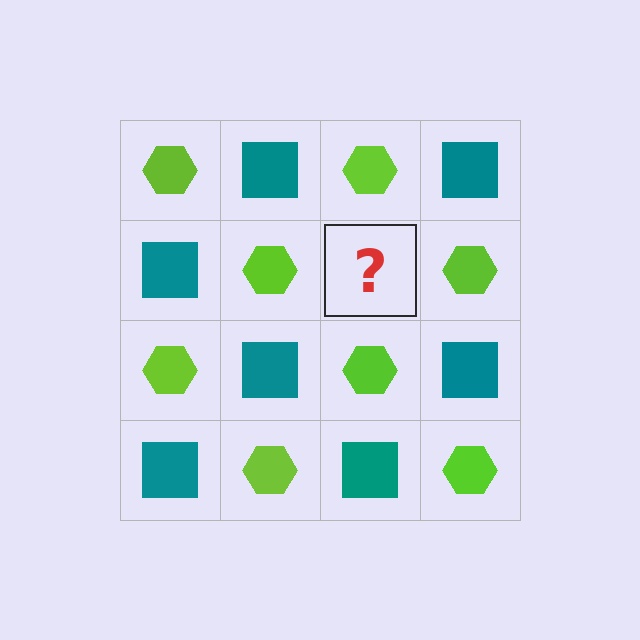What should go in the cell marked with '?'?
The missing cell should contain a teal square.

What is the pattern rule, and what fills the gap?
The rule is that it alternates lime hexagon and teal square in a checkerboard pattern. The gap should be filled with a teal square.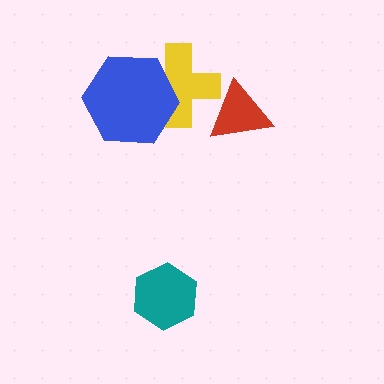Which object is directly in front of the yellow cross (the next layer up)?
The red triangle is directly in front of the yellow cross.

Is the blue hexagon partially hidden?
No, no other shape covers it.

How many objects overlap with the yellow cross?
2 objects overlap with the yellow cross.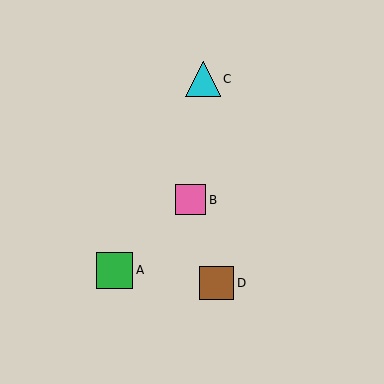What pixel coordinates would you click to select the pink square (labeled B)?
Click at (191, 200) to select the pink square B.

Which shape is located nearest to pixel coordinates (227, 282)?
The brown square (labeled D) at (217, 283) is nearest to that location.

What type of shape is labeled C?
Shape C is a cyan triangle.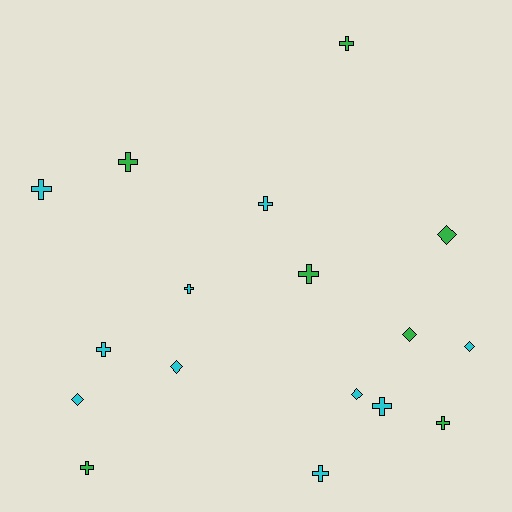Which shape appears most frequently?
Cross, with 11 objects.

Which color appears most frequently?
Cyan, with 10 objects.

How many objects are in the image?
There are 17 objects.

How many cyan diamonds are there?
There are 4 cyan diamonds.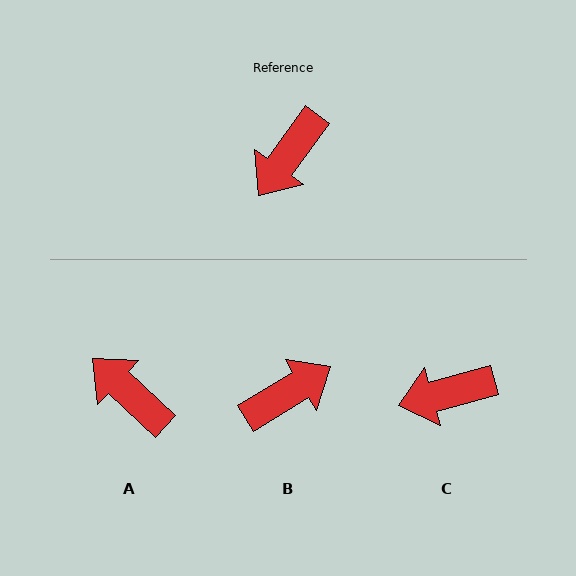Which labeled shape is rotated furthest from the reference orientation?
B, about 157 degrees away.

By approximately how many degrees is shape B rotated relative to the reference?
Approximately 157 degrees counter-clockwise.